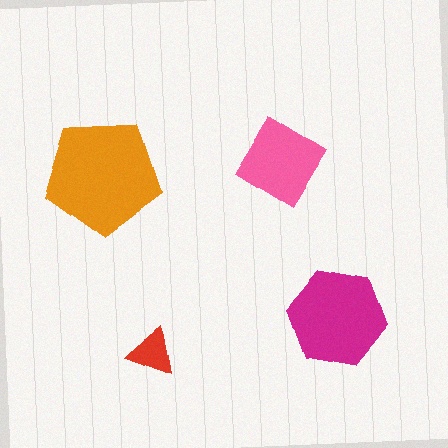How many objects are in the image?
There are 4 objects in the image.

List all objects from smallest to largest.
The red triangle, the pink diamond, the magenta hexagon, the orange pentagon.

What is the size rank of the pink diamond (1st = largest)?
3rd.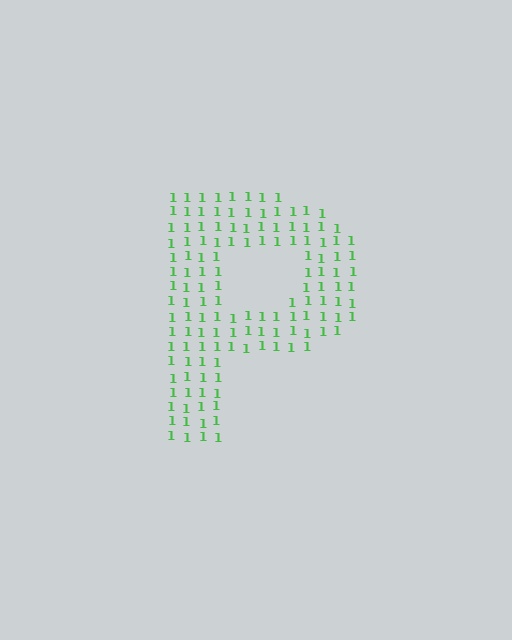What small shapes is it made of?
It is made of small digit 1's.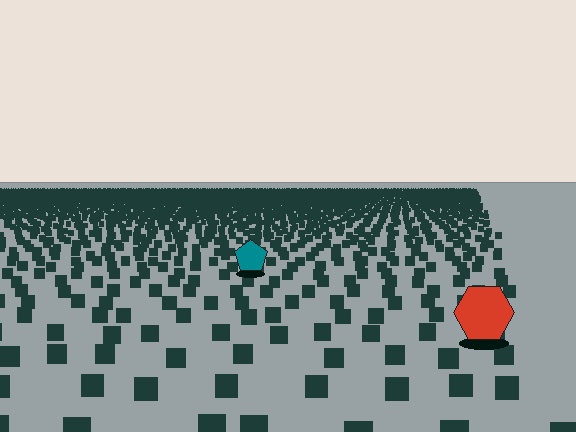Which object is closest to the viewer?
The red hexagon is closest. The texture marks near it are larger and more spread out.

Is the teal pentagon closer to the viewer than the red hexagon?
No. The red hexagon is closer — you can tell from the texture gradient: the ground texture is coarser near it.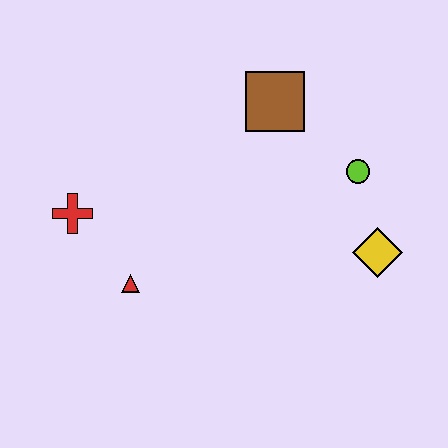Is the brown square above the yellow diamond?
Yes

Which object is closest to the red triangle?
The red cross is closest to the red triangle.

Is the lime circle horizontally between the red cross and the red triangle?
No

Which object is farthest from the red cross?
The yellow diamond is farthest from the red cross.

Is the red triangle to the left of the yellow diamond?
Yes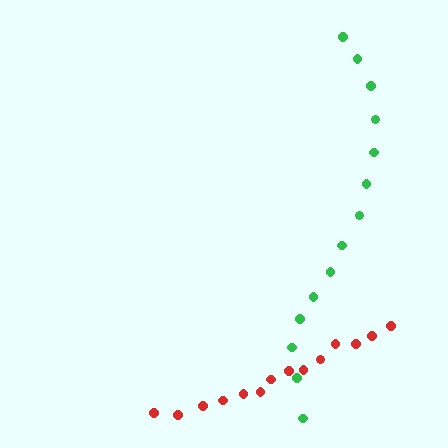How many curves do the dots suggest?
There are 2 distinct paths.